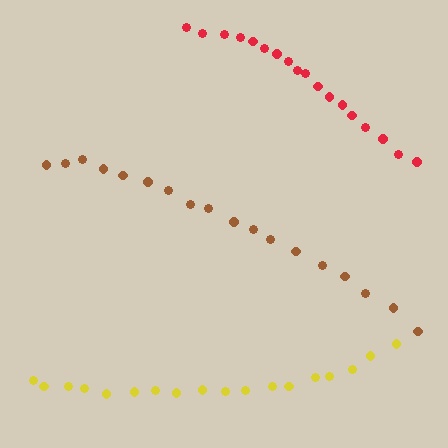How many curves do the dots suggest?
There are 3 distinct paths.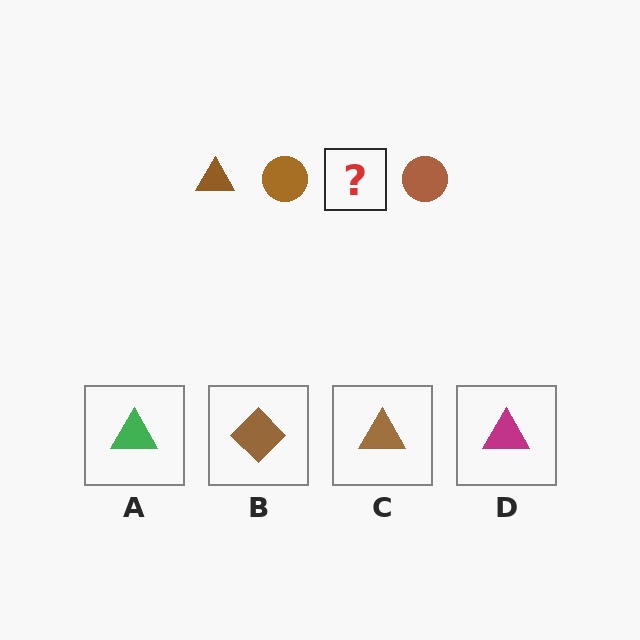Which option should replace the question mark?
Option C.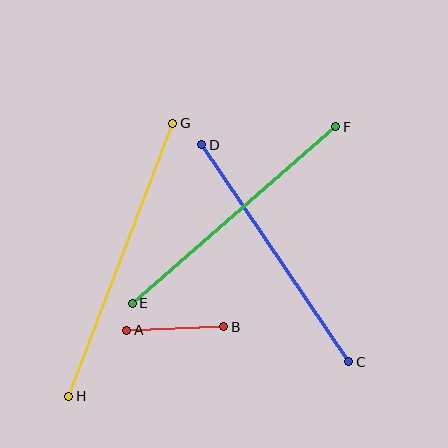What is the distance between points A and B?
The distance is approximately 97 pixels.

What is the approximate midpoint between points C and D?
The midpoint is at approximately (275, 253) pixels.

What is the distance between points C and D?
The distance is approximately 262 pixels.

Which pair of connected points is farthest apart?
Points G and H are farthest apart.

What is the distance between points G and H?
The distance is approximately 292 pixels.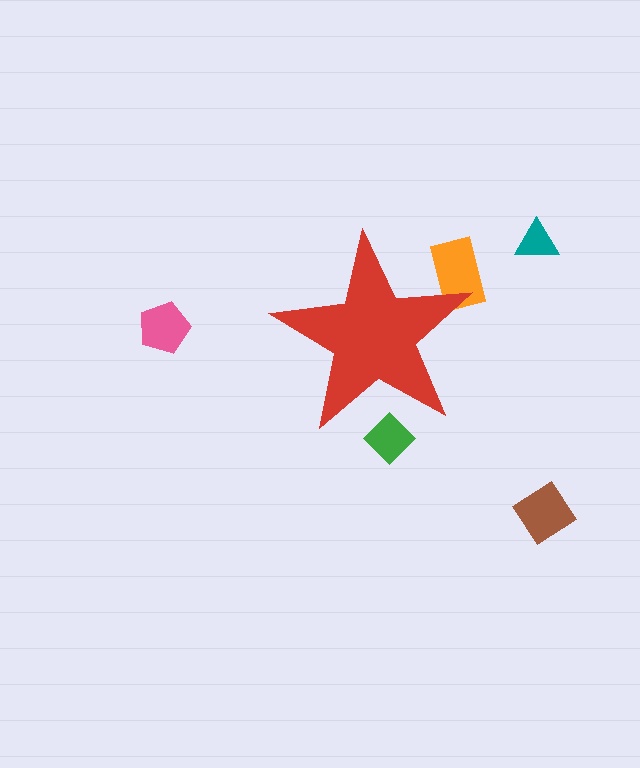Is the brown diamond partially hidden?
No, the brown diamond is fully visible.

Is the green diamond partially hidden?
Yes, the green diamond is partially hidden behind the red star.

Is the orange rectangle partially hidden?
Yes, the orange rectangle is partially hidden behind the red star.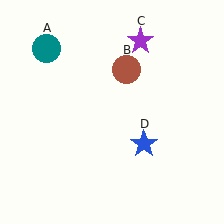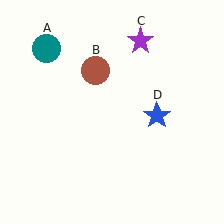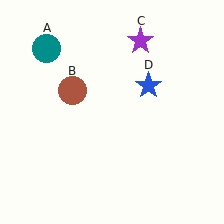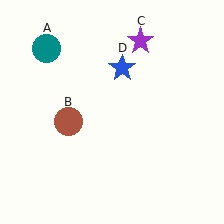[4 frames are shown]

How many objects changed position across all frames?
2 objects changed position: brown circle (object B), blue star (object D).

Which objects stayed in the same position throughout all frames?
Teal circle (object A) and purple star (object C) remained stationary.